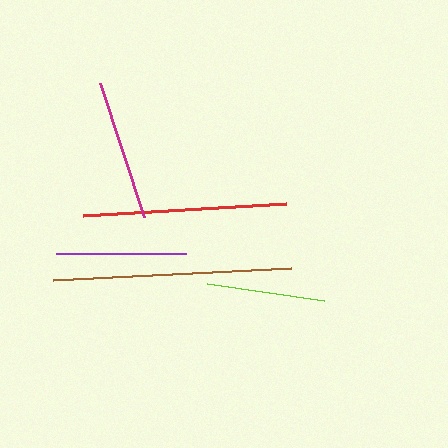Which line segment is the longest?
The brown line is the longest at approximately 238 pixels.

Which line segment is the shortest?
The lime line is the shortest at approximately 119 pixels.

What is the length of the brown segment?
The brown segment is approximately 238 pixels long.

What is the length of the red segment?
The red segment is approximately 203 pixels long.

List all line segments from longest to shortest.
From longest to shortest: brown, red, magenta, purple, lime.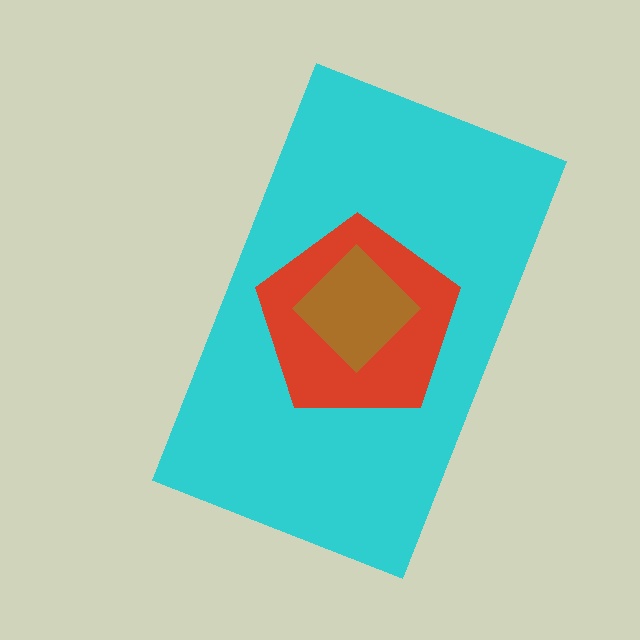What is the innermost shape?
The brown diamond.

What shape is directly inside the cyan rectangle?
The red pentagon.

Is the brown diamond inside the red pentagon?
Yes.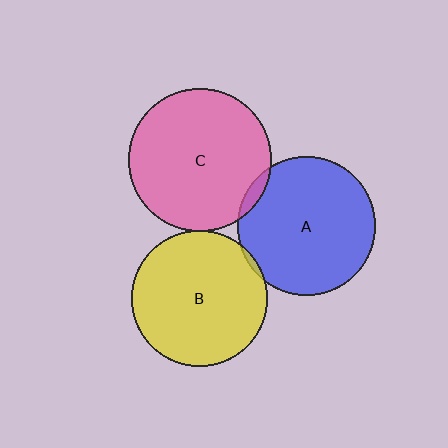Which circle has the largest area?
Circle C (pink).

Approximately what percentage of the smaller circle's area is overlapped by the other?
Approximately 5%.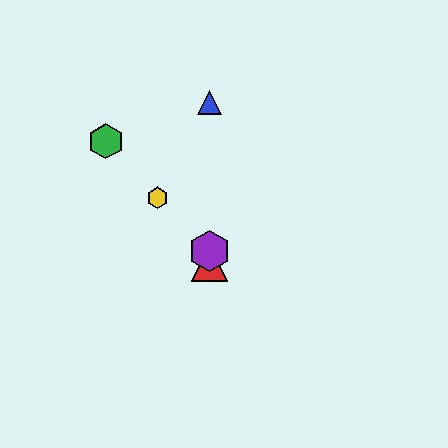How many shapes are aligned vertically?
3 shapes (the red triangle, the blue triangle, the purple hexagon) are aligned vertically.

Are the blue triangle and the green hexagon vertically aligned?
No, the blue triangle is at x≈209 and the green hexagon is at x≈106.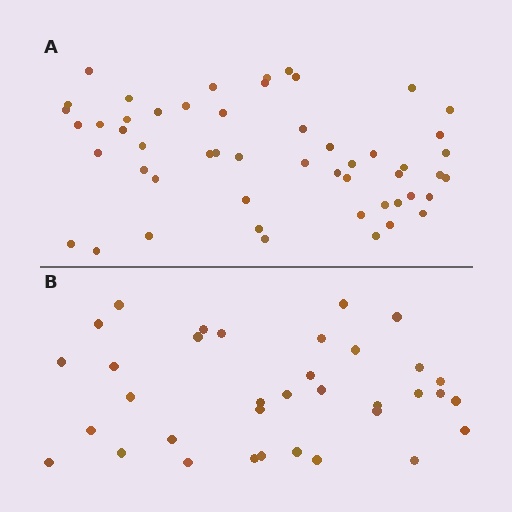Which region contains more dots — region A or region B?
Region A (the top region) has more dots.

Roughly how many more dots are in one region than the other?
Region A has approximately 15 more dots than region B.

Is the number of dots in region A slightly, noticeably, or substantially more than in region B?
Region A has substantially more. The ratio is roughly 1.5 to 1.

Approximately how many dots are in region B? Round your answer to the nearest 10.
About 40 dots. (The exact count is 35, which rounds to 40.)